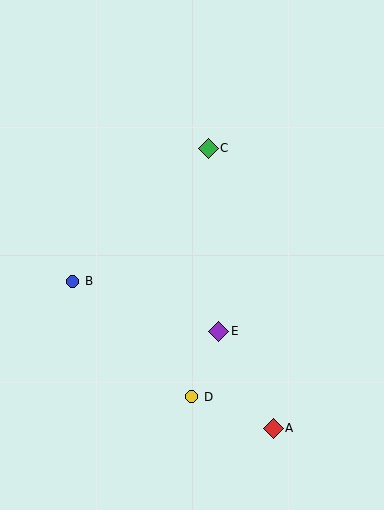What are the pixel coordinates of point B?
Point B is at (73, 281).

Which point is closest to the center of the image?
Point E at (219, 331) is closest to the center.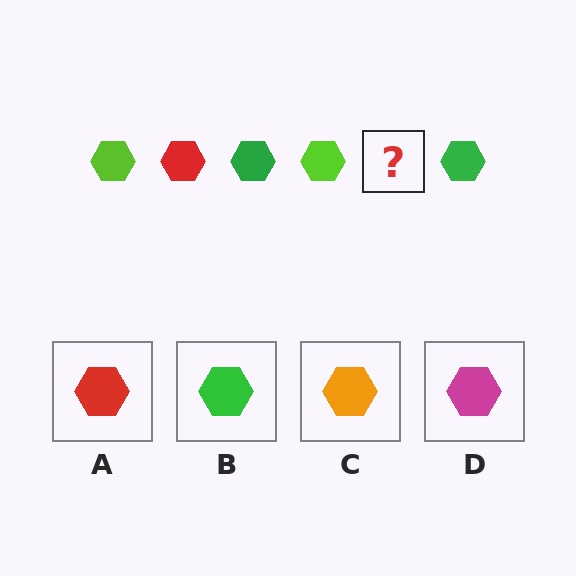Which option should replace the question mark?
Option A.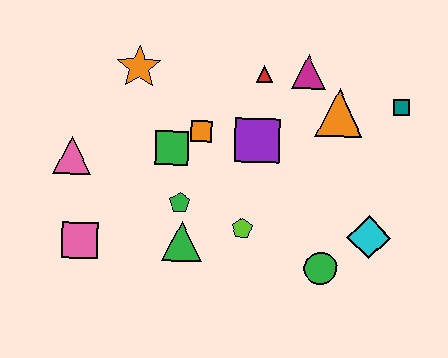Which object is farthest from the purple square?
The pink square is farthest from the purple square.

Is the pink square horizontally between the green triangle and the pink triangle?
Yes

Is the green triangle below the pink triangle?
Yes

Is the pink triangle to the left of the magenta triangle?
Yes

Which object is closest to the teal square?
The orange triangle is closest to the teal square.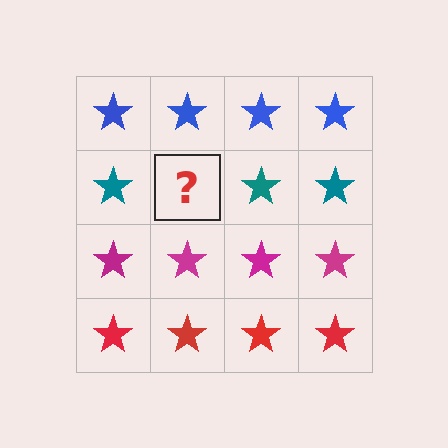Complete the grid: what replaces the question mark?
The question mark should be replaced with a teal star.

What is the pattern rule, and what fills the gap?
The rule is that each row has a consistent color. The gap should be filled with a teal star.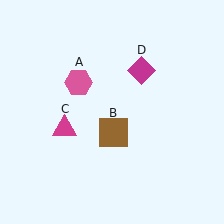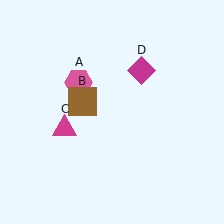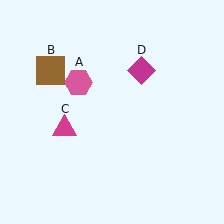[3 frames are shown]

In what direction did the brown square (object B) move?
The brown square (object B) moved up and to the left.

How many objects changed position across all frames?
1 object changed position: brown square (object B).